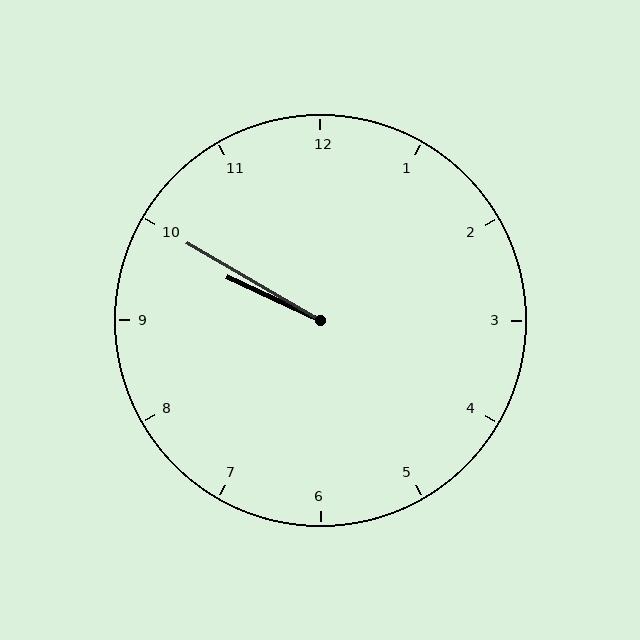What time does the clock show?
9:50.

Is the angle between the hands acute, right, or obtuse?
It is acute.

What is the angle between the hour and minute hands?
Approximately 5 degrees.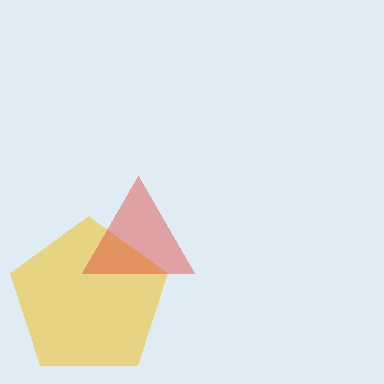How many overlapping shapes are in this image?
There are 2 overlapping shapes in the image.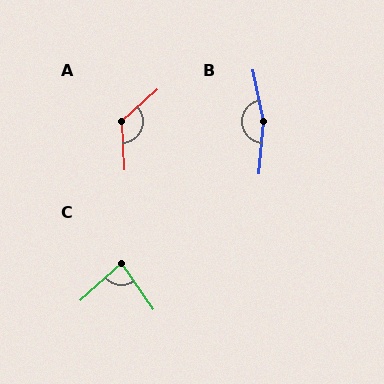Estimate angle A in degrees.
Approximately 129 degrees.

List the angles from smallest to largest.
C (82°), A (129°), B (163°).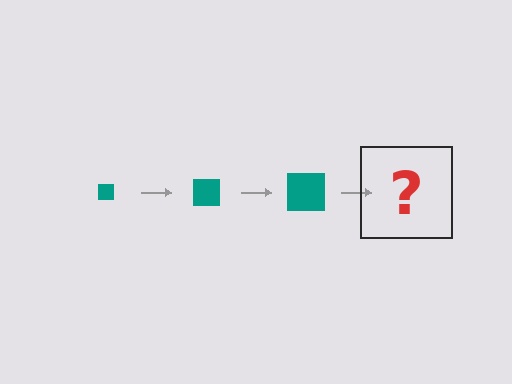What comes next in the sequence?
The next element should be a teal square, larger than the previous one.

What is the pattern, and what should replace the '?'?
The pattern is that the square gets progressively larger each step. The '?' should be a teal square, larger than the previous one.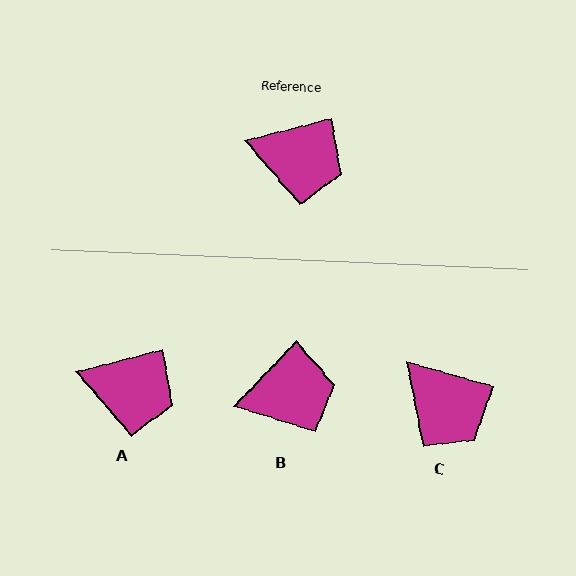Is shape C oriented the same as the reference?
No, it is off by about 30 degrees.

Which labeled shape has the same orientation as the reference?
A.